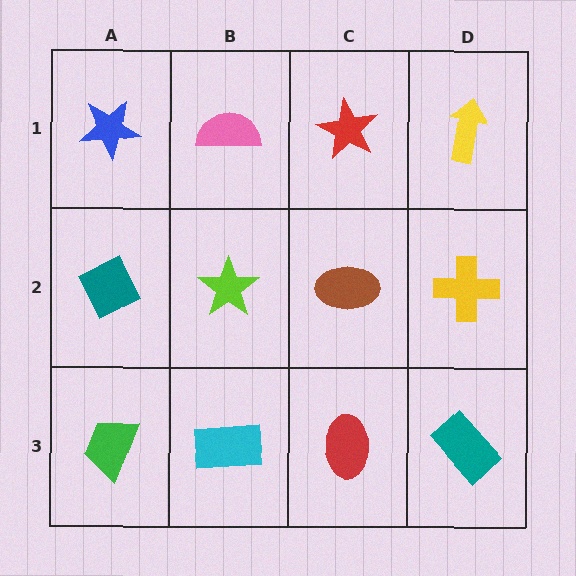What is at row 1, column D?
A yellow arrow.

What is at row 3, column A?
A green trapezoid.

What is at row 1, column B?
A pink semicircle.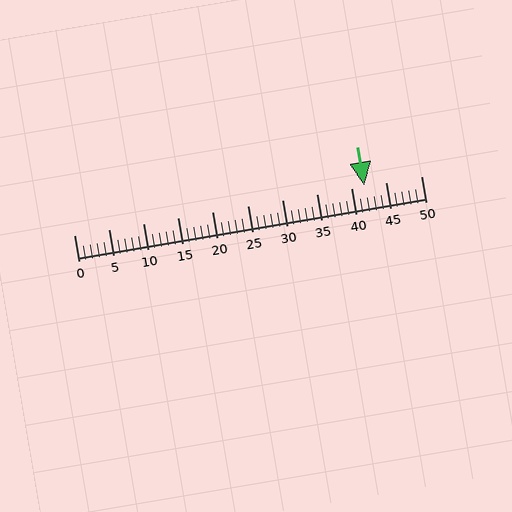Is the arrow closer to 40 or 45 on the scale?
The arrow is closer to 40.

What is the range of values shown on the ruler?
The ruler shows values from 0 to 50.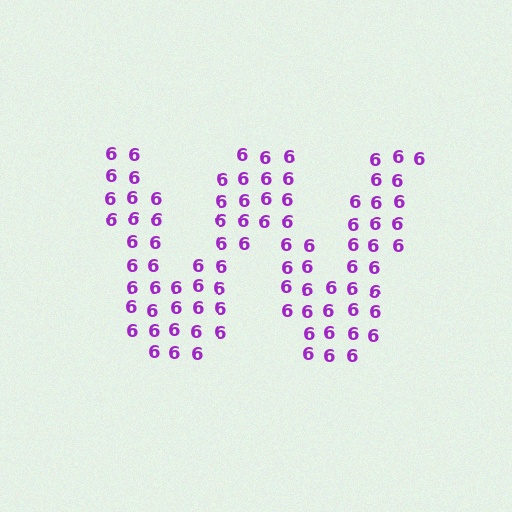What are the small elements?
The small elements are digit 6's.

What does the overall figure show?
The overall figure shows the letter W.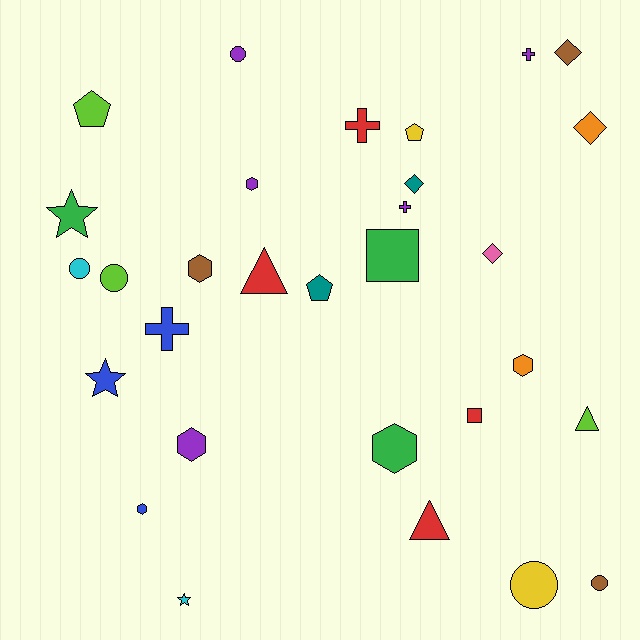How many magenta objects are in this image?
There are no magenta objects.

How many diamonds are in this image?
There are 4 diamonds.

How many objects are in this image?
There are 30 objects.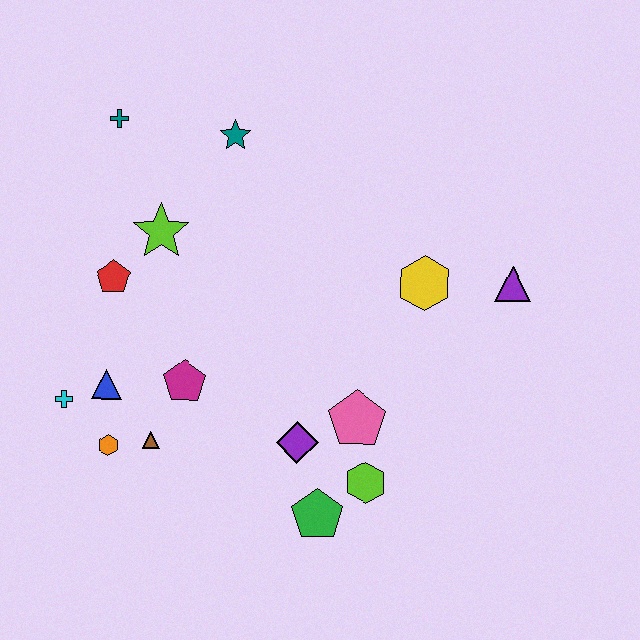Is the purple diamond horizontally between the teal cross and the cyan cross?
No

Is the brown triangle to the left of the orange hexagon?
No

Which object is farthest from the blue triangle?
The purple triangle is farthest from the blue triangle.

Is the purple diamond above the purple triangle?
No